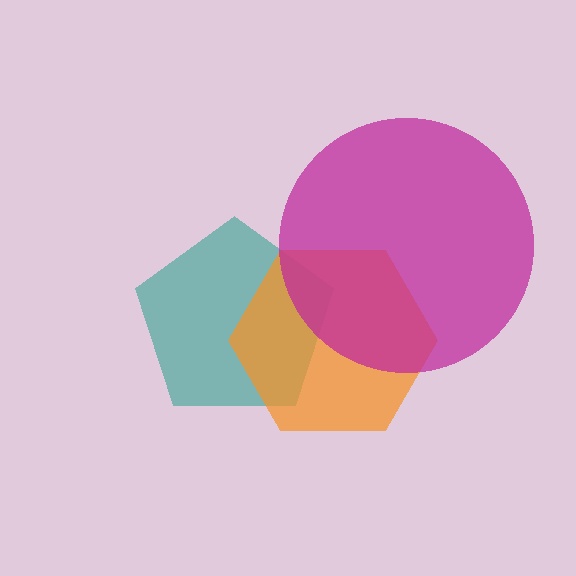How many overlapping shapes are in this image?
There are 3 overlapping shapes in the image.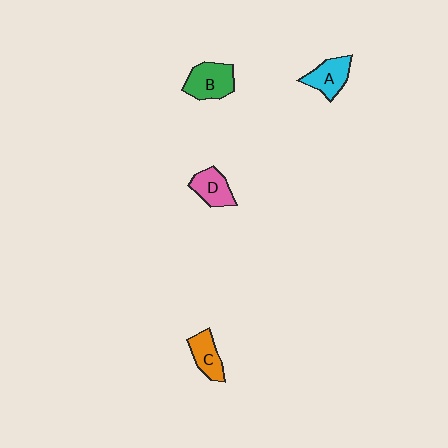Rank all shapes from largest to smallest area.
From largest to smallest: B (green), A (cyan), D (pink), C (orange).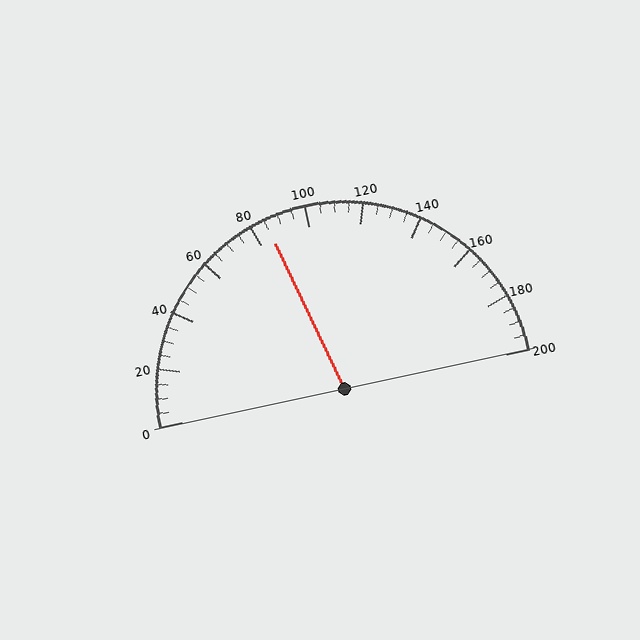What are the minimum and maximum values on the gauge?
The gauge ranges from 0 to 200.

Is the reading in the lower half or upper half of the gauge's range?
The reading is in the lower half of the range (0 to 200).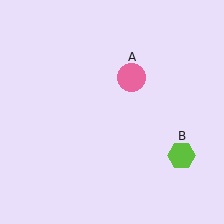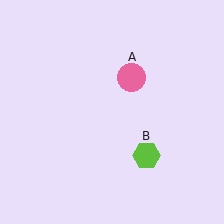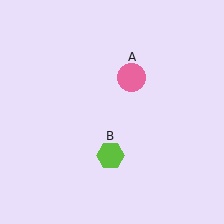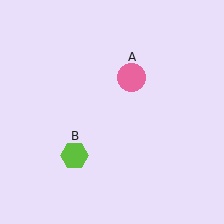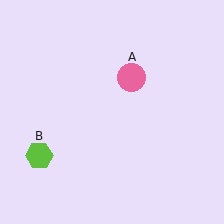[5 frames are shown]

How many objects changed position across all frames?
1 object changed position: lime hexagon (object B).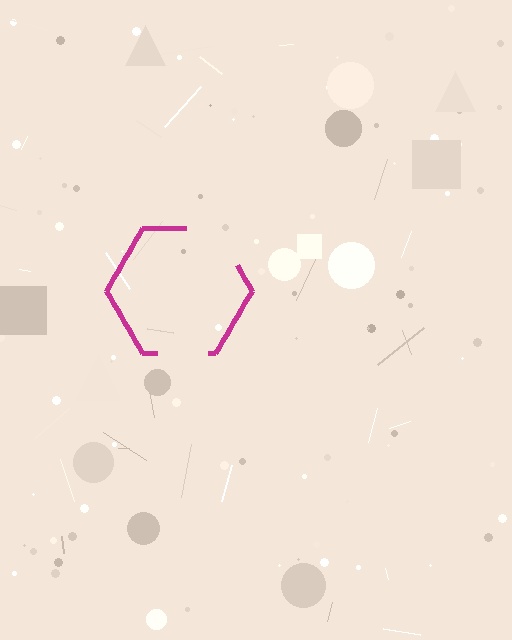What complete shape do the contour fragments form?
The contour fragments form a hexagon.